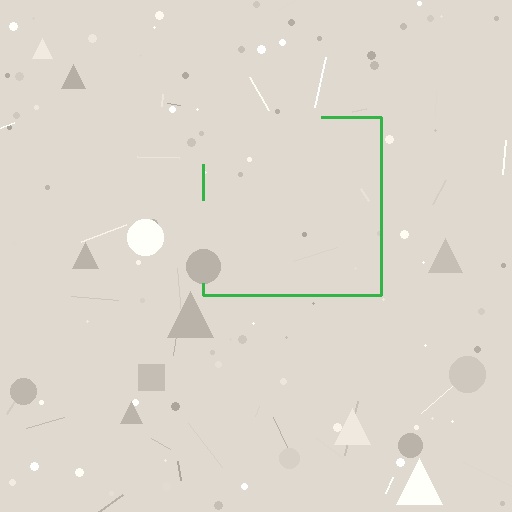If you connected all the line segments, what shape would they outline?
They would outline a square.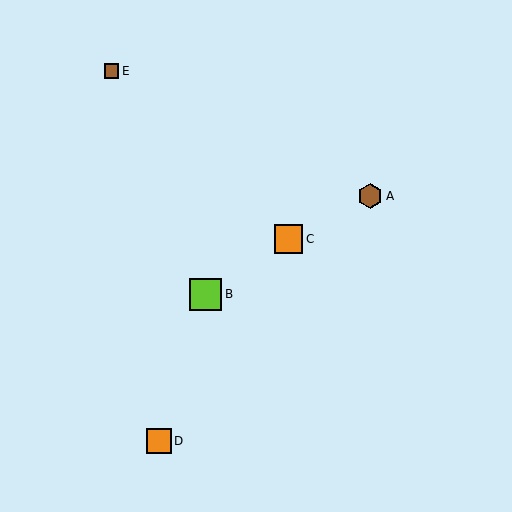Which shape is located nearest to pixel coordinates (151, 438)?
The orange square (labeled D) at (159, 441) is nearest to that location.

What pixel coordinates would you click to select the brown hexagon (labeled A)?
Click at (370, 196) to select the brown hexagon A.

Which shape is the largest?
The lime square (labeled B) is the largest.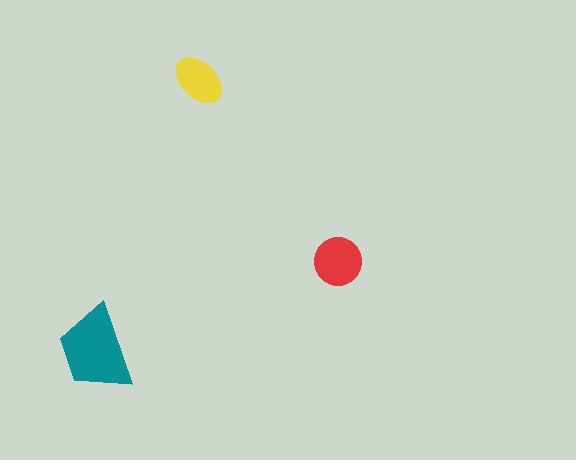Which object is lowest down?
The teal trapezoid is bottommost.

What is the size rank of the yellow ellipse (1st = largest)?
3rd.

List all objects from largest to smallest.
The teal trapezoid, the red circle, the yellow ellipse.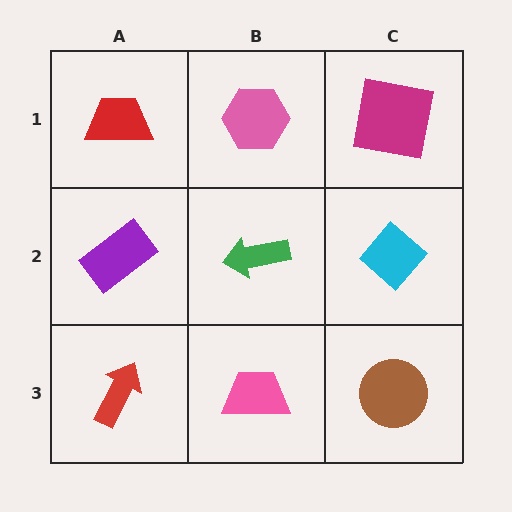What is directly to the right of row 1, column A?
A pink hexagon.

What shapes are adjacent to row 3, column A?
A purple rectangle (row 2, column A), a pink trapezoid (row 3, column B).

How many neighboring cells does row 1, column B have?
3.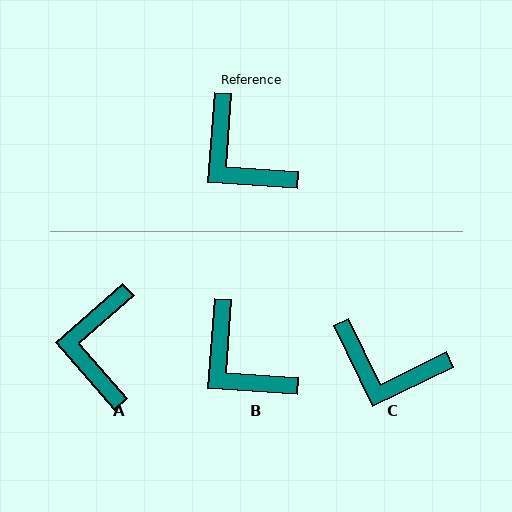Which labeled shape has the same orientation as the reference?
B.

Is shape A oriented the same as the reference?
No, it is off by about 45 degrees.